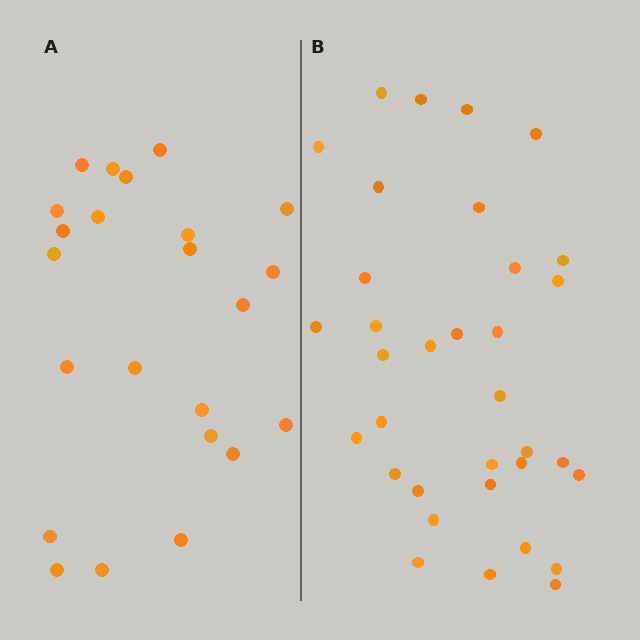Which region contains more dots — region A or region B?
Region B (the right region) has more dots.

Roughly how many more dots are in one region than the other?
Region B has roughly 12 or so more dots than region A.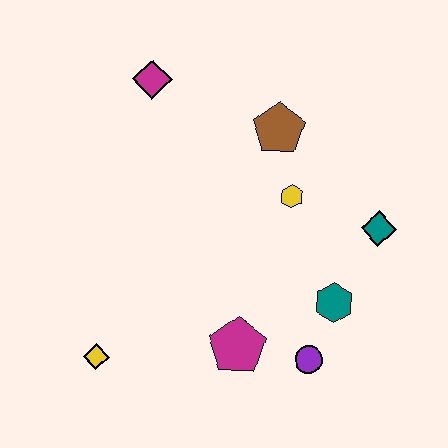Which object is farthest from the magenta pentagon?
The magenta diamond is farthest from the magenta pentagon.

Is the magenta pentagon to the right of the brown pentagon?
No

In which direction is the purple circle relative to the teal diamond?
The purple circle is below the teal diamond.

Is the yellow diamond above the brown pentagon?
No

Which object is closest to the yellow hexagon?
The brown pentagon is closest to the yellow hexagon.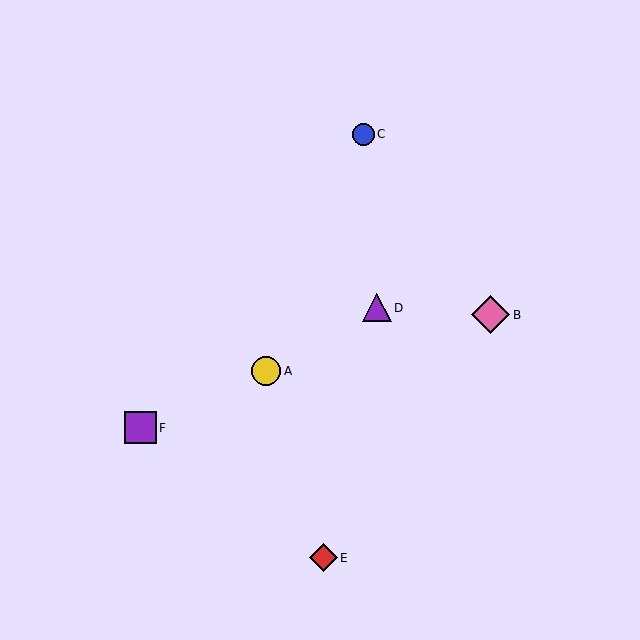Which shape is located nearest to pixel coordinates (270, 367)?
The yellow circle (labeled A) at (266, 371) is nearest to that location.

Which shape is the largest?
The pink diamond (labeled B) is the largest.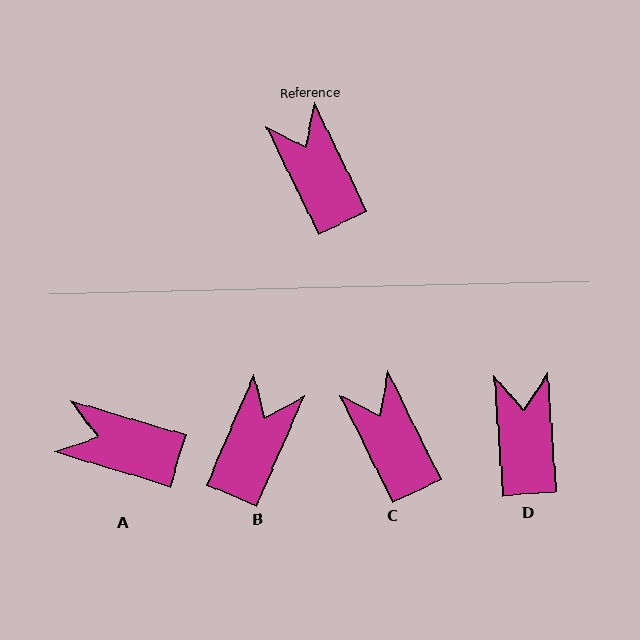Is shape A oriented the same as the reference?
No, it is off by about 47 degrees.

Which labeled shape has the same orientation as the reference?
C.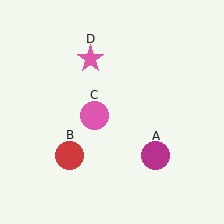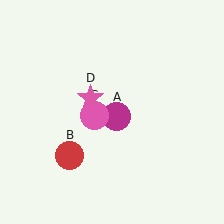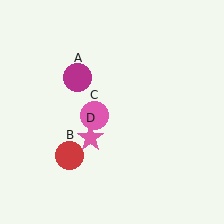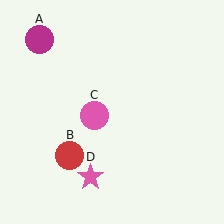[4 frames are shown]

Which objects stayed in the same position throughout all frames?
Red circle (object B) and pink circle (object C) remained stationary.